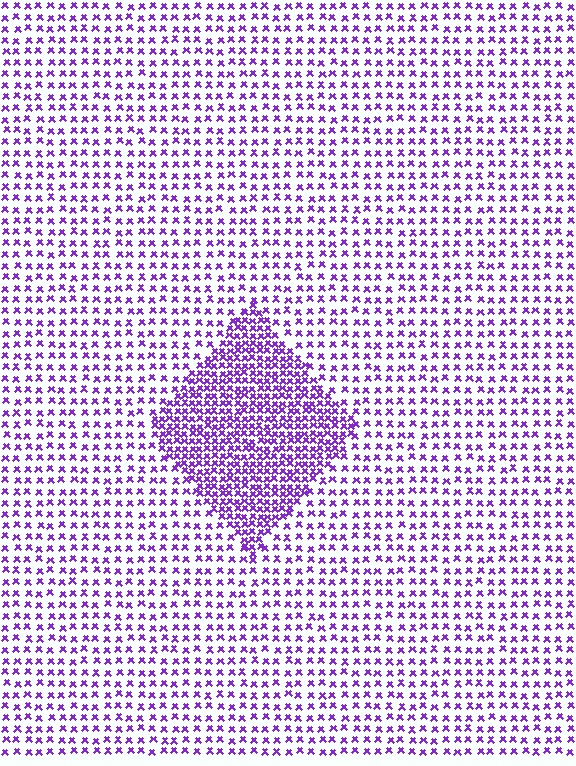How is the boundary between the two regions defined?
The boundary is defined by a change in element density (approximately 2.2x ratio). All elements are the same color, size, and shape.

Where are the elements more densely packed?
The elements are more densely packed inside the diamond boundary.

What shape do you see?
I see a diamond.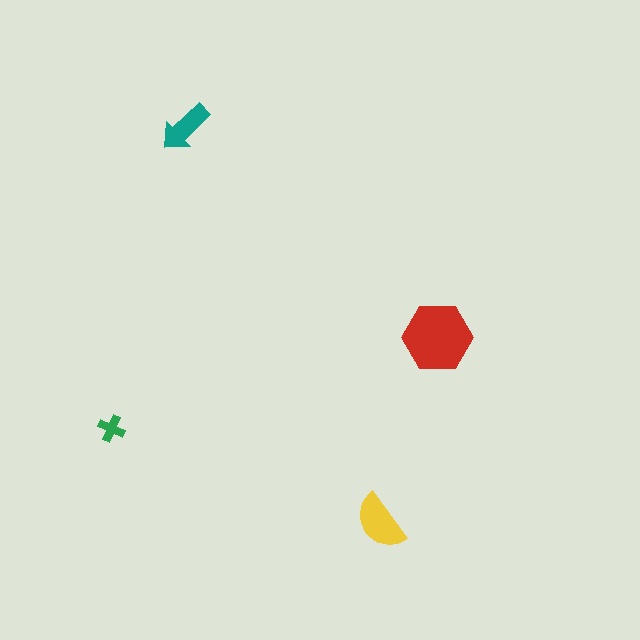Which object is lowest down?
The yellow semicircle is bottommost.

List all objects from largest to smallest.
The red hexagon, the yellow semicircle, the teal arrow, the green cross.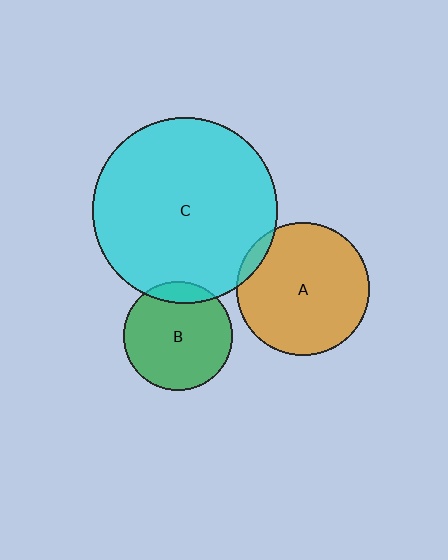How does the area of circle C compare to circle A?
Approximately 1.9 times.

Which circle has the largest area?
Circle C (cyan).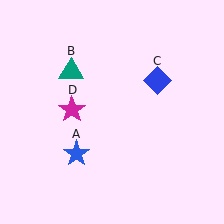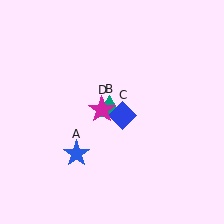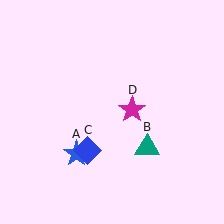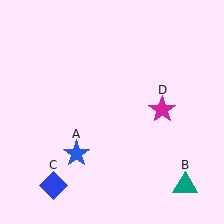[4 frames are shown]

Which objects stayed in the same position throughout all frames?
Blue star (object A) remained stationary.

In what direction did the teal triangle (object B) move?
The teal triangle (object B) moved down and to the right.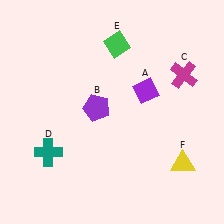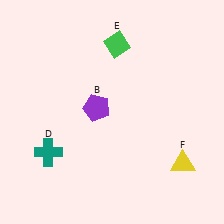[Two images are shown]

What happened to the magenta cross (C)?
The magenta cross (C) was removed in Image 2. It was in the top-right area of Image 1.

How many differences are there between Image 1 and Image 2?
There are 2 differences between the two images.